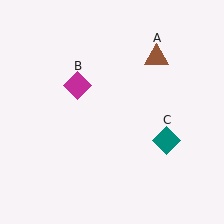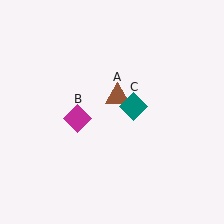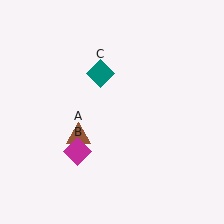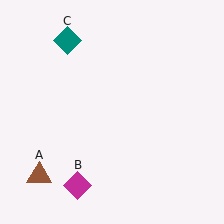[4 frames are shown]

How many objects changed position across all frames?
3 objects changed position: brown triangle (object A), magenta diamond (object B), teal diamond (object C).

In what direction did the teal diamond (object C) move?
The teal diamond (object C) moved up and to the left.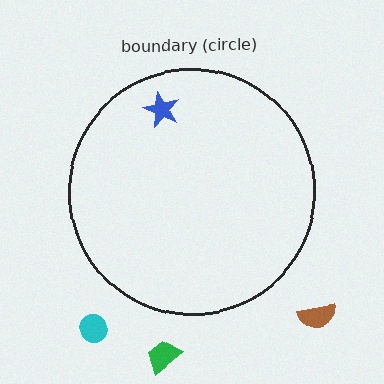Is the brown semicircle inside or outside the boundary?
Outside.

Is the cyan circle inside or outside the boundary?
Outside.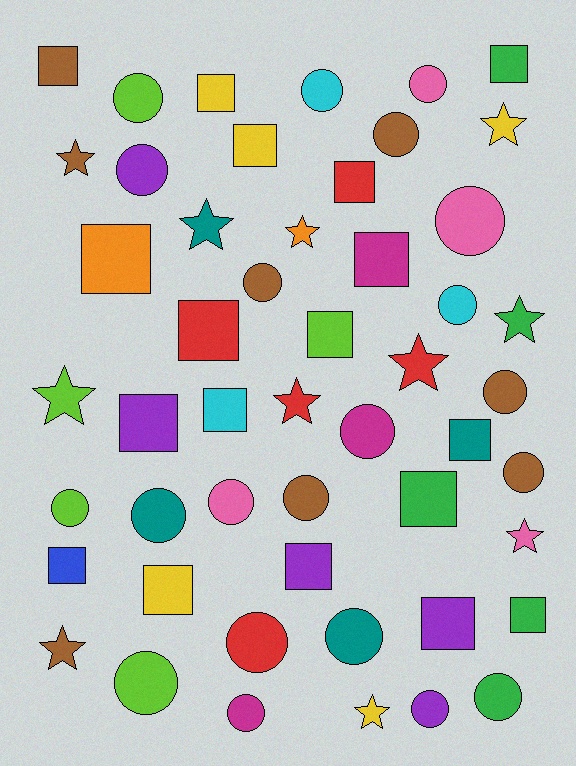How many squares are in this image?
There are 18 squares.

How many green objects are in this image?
There are 5 green objects.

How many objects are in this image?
There are 50 objects.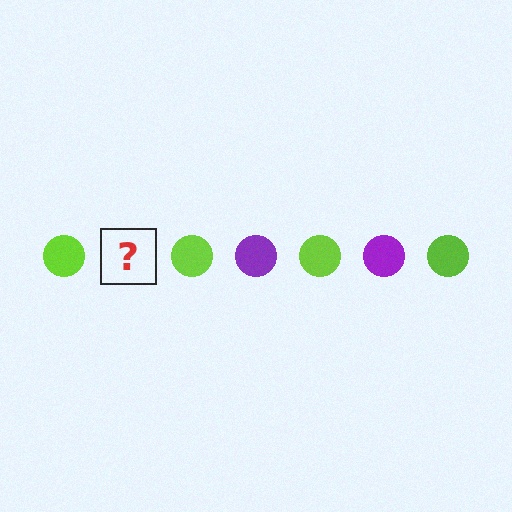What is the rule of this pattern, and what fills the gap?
The rule is that the pattern cycles through lime, purple circles. The gap should be filled with a purple circle.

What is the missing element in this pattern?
The missing element is a purple circle.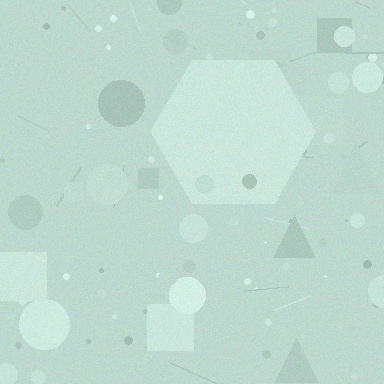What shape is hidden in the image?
A hexagon is hidden in the image.